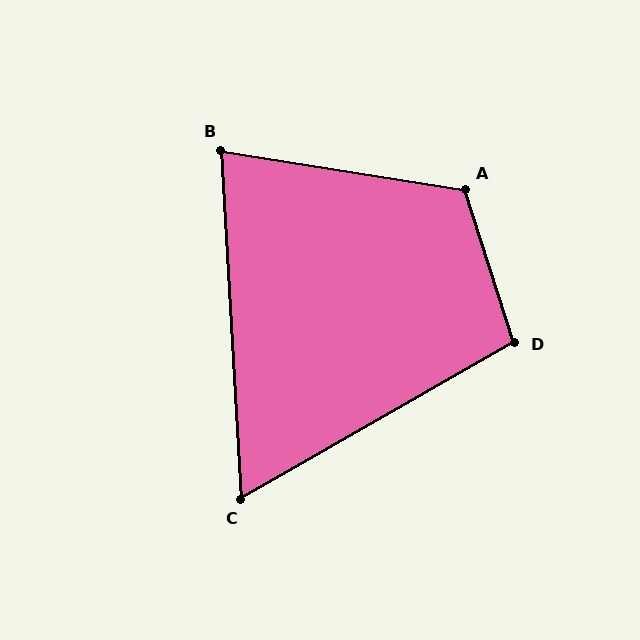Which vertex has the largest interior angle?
A, at approximately 117 degrees.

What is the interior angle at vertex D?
Approximately 102 degrees (obtuse).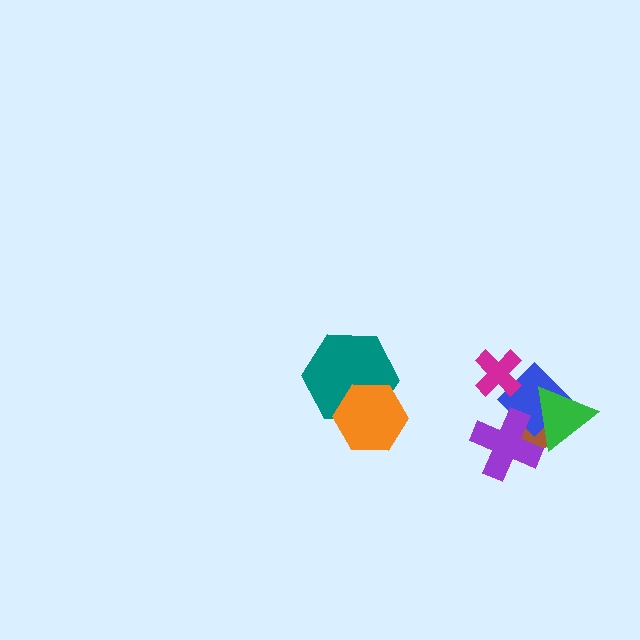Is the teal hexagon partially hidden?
Yes, it is partially covered by another shape.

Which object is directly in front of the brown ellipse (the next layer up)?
The blue diamond is directly in front of the brown ellipse.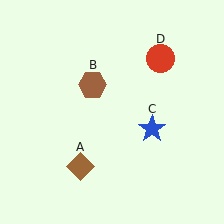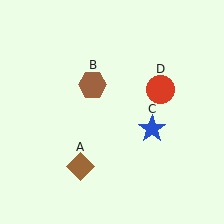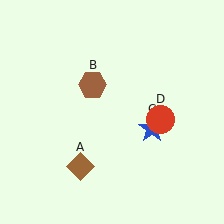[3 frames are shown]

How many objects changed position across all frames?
1 object changed position: red circle (object D).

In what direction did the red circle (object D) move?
The red circle (object D) moved down.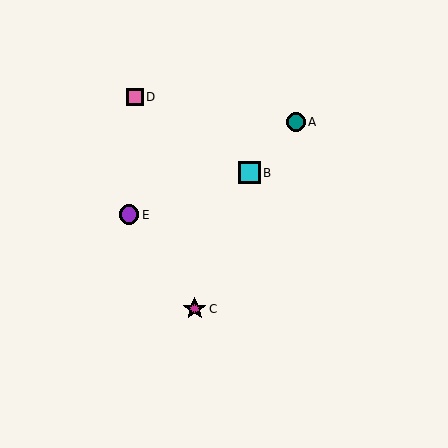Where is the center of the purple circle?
The center of the purple circle is at (129, 215).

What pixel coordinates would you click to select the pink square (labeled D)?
Click at (135, 97) to select the pink square D.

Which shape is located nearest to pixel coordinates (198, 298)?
The magenta star (labeled C) at (195, 309) is nearest to that location.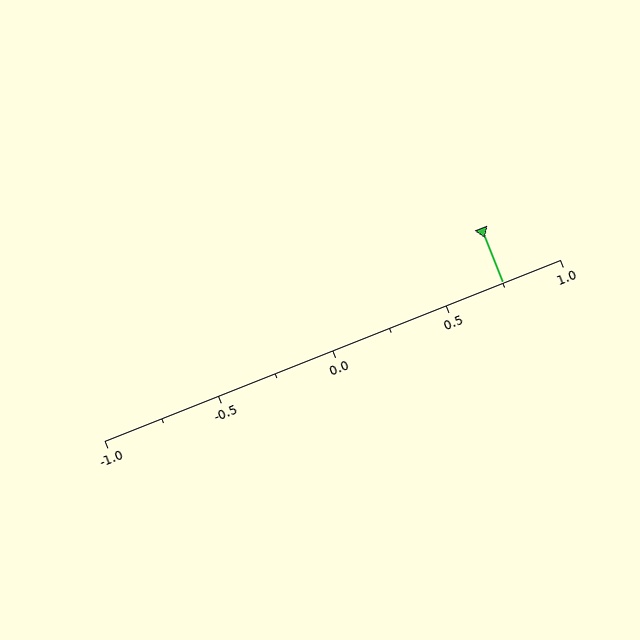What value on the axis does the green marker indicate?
The marker indicates approximately 0.75.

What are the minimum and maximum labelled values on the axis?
The axis runs from -1.0 to 1.0.